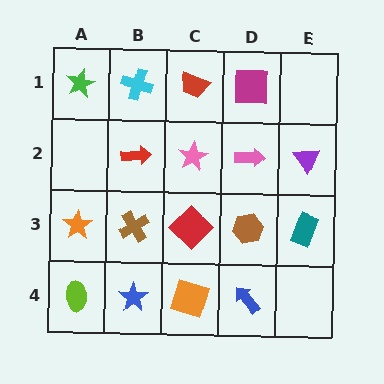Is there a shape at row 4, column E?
No, that cell is empty.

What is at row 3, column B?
A brown cross.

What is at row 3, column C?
A red diamond.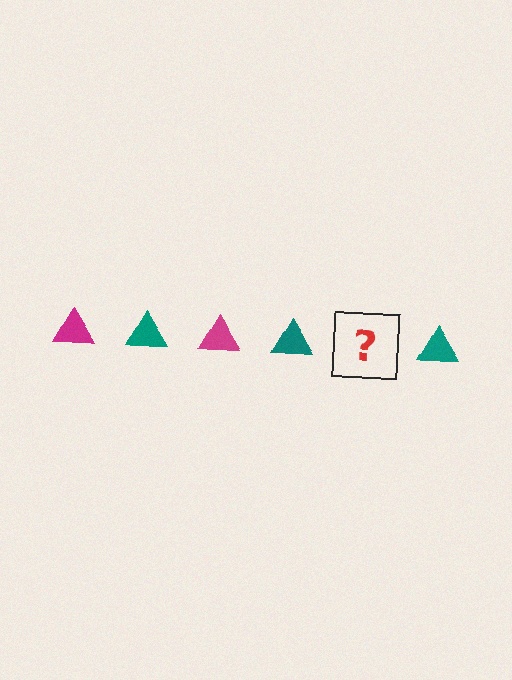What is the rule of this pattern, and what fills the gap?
The rule is that the pattern cycles through magenta, teal triangles. The gap should be filled with a magenta triangle.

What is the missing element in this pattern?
The missing element is a magenta triangle.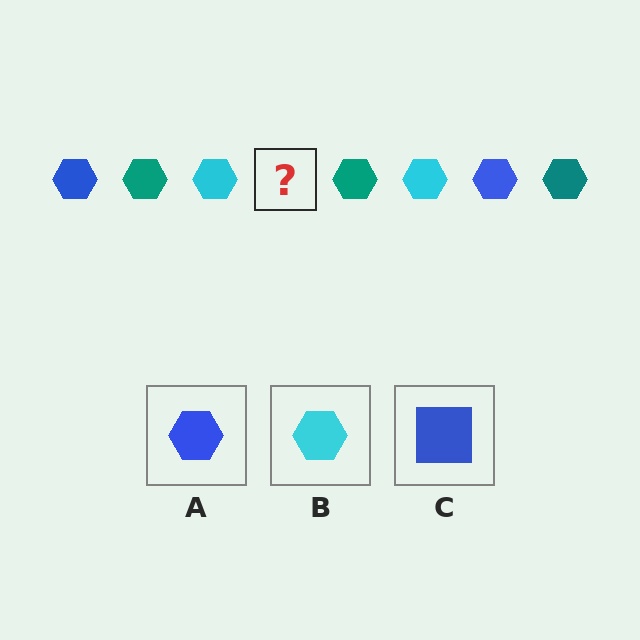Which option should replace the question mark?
Option A.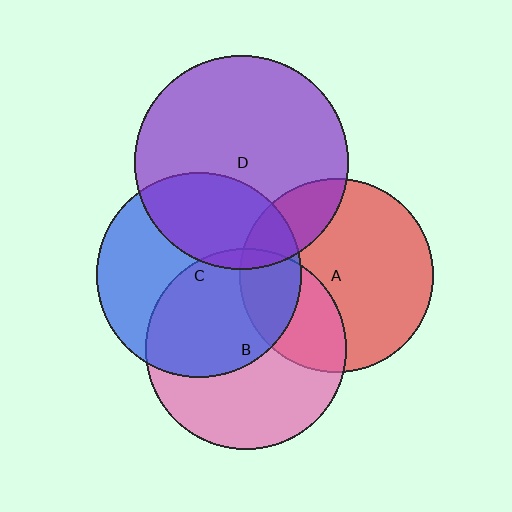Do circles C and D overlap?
Yes.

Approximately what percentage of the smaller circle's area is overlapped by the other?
Approximately 30%.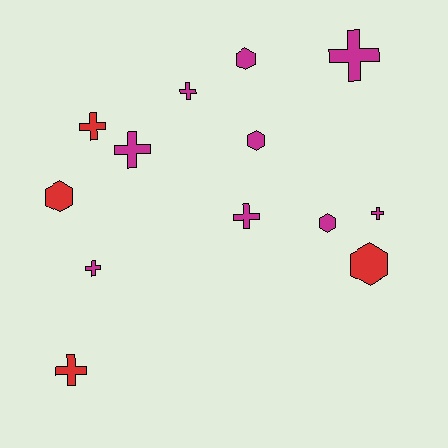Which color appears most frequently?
Magenta, with 9 objects.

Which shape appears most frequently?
Cross, with 8 objects.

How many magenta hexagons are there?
There are 3 magenta hexagons.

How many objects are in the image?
There are 13 objects.